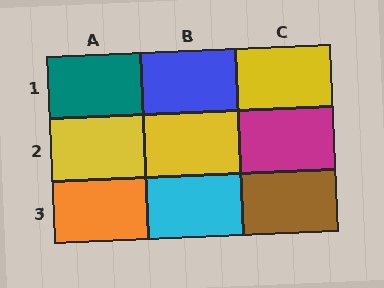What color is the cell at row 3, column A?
Orange.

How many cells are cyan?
1 cell is cyan.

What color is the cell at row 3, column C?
Brown.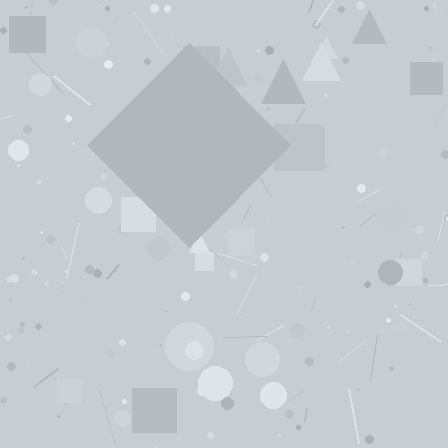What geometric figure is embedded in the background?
A diamond is embedded in the background.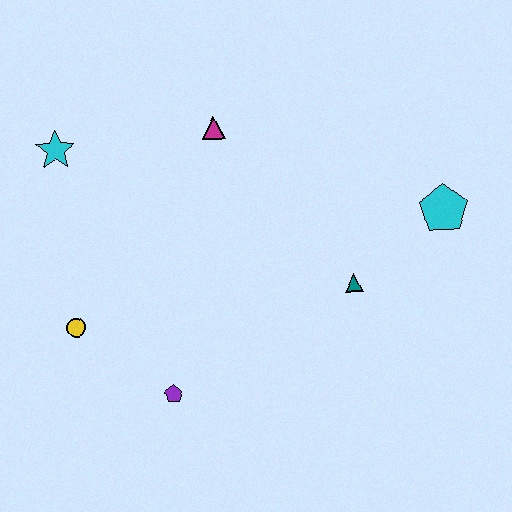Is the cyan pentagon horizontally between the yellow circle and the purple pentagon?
No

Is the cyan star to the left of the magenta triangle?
Yes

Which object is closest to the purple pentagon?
The yellow circle is closest to the purple pentagon.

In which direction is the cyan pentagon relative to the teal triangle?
The cyan pentagon is to the right of the teal triangle.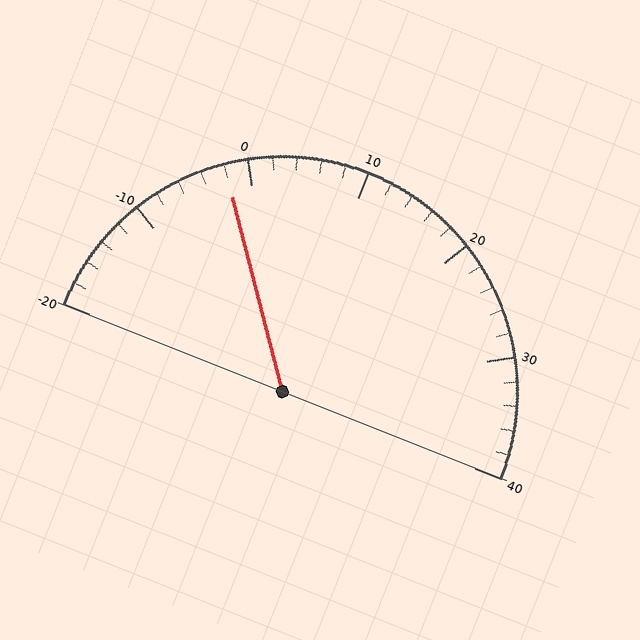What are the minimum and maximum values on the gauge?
The gauge ranges from -20 to 40.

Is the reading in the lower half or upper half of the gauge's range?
The reading is in the lower half of the range (-20 to 40).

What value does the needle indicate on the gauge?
The needle indicates approximately -2.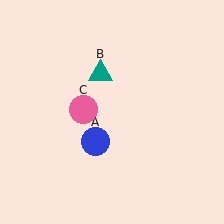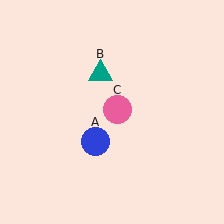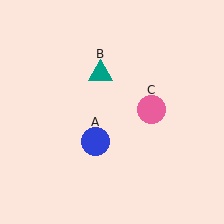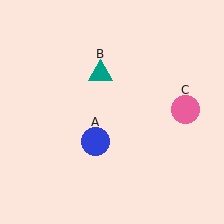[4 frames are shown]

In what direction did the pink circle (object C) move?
The pink circle (object C) moved right.